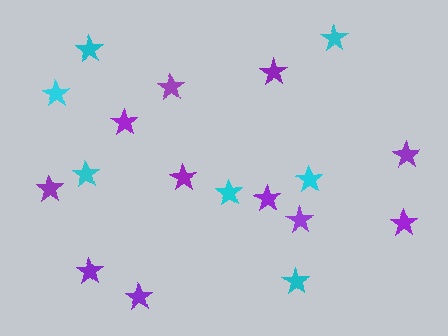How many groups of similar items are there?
There are 2 groups: one group of purple stars (11) and one group of cyan stars (7).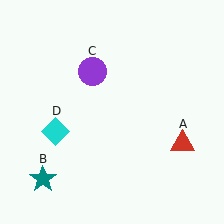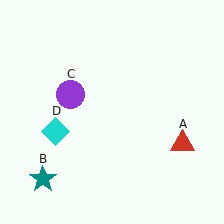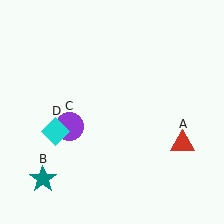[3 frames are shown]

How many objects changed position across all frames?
1 object changed position: purple circle (object C).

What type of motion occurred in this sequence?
The purple circle (object C) rotated counterclockwise around the center of the scene.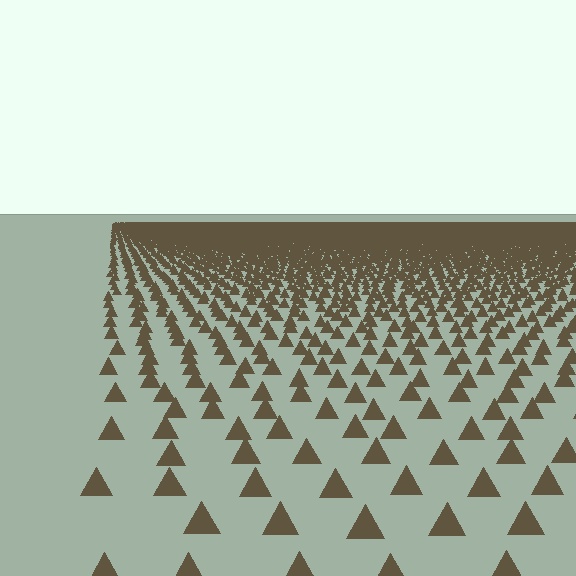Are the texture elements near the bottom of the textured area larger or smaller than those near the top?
Larger. Near the bottom, elements are closer to the viewer and appear at a bigger on-screen size.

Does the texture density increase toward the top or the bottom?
Density increases toward the top.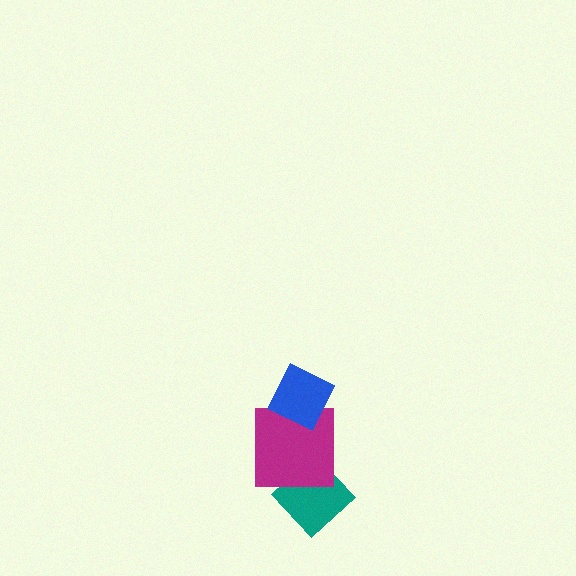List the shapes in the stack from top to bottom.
From top to bottom: the blue diamond, the magenta square, the teal diamond.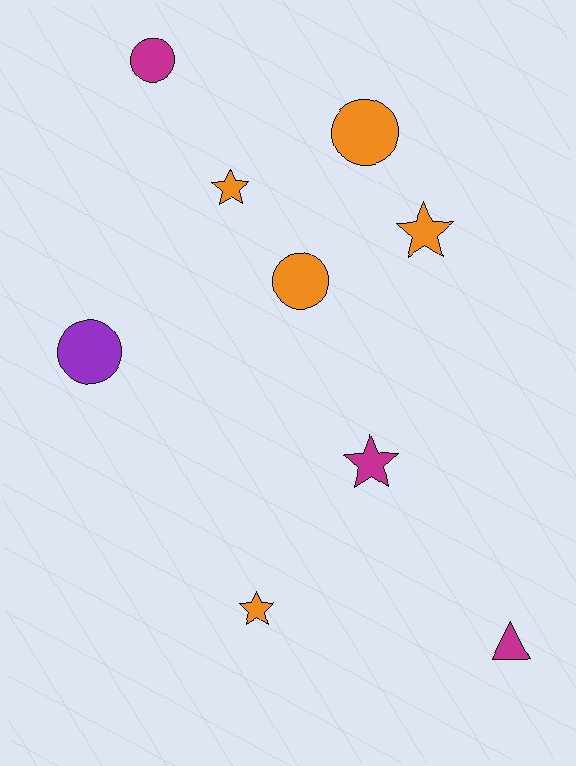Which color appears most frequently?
Orange, with 5 objects.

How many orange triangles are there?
There are no orange triangles.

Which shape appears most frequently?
Star, with 4 objects.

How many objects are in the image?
There are 9 objects.